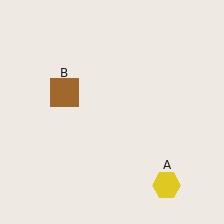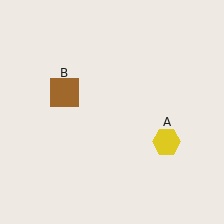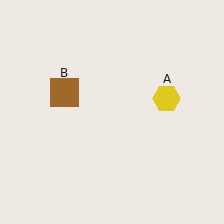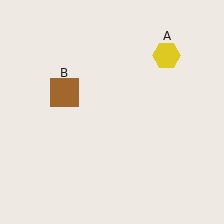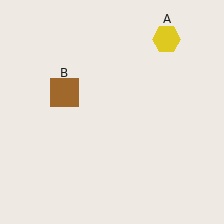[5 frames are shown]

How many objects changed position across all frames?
1 object changed position: yellow hexagon (object A).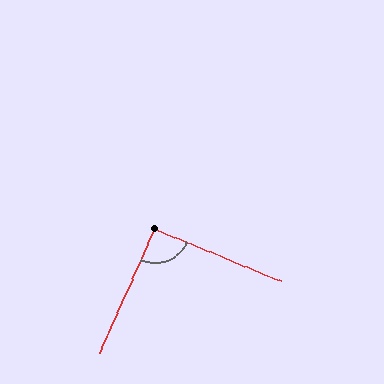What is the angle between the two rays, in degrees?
Approximately 91 degrees.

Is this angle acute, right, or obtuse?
It is approximately a right angle.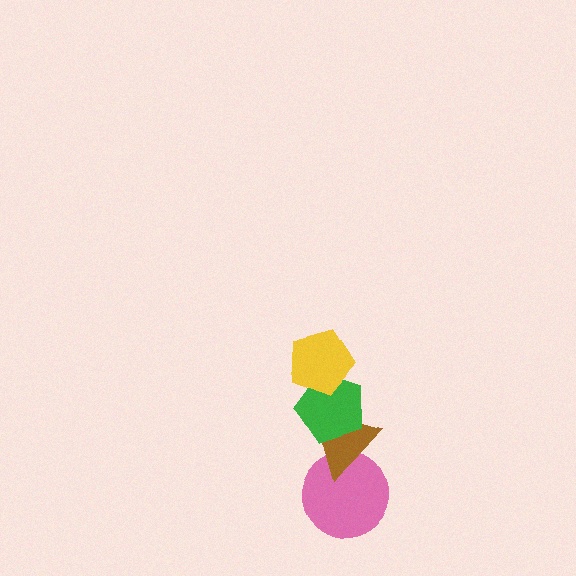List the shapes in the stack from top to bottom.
From top to bottom: the yellow pentagon, the green pentagon, the brown triangle, the pink circle.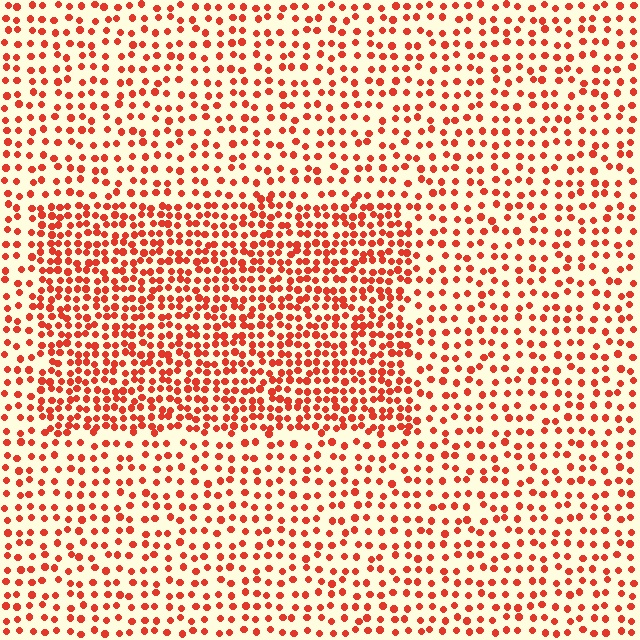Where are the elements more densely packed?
The elements are more densely packed inside the rectangle boundary.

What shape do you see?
I see a rectangle.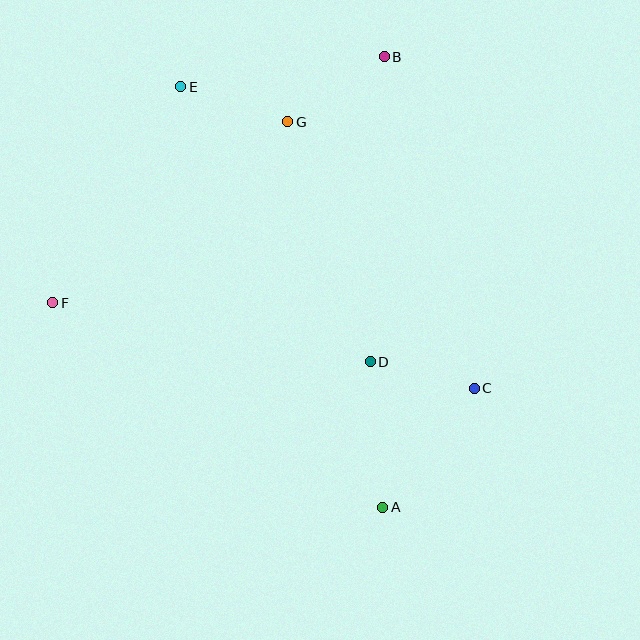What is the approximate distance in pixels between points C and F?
The distance between C and F is approximately 430 pixels.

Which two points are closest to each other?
Points C and D are closest to each other.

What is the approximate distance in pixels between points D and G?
The distance between D and G is approximately 254 pixels.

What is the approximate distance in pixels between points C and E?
The distance between C and E is approximately 421 pixels.